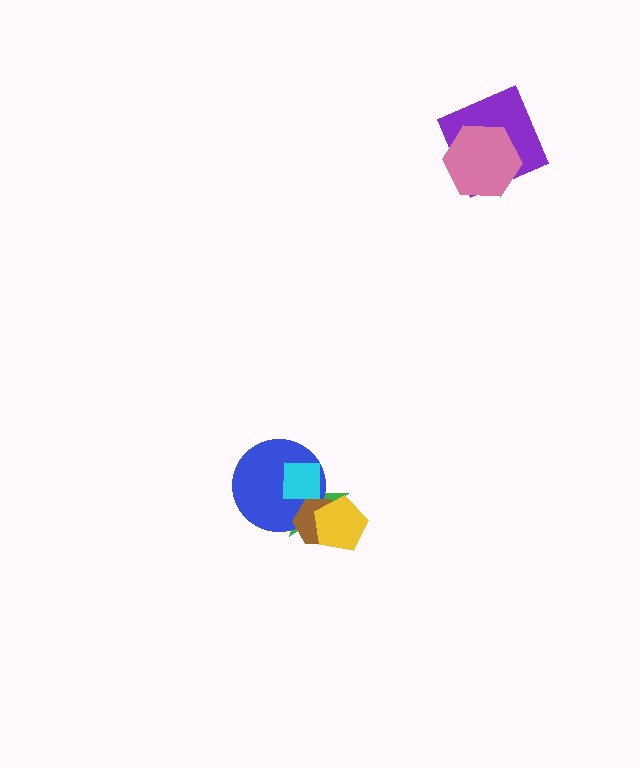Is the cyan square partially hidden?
No, no other shape covers it.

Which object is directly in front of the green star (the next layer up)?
The blue circle is directly in front of the green star.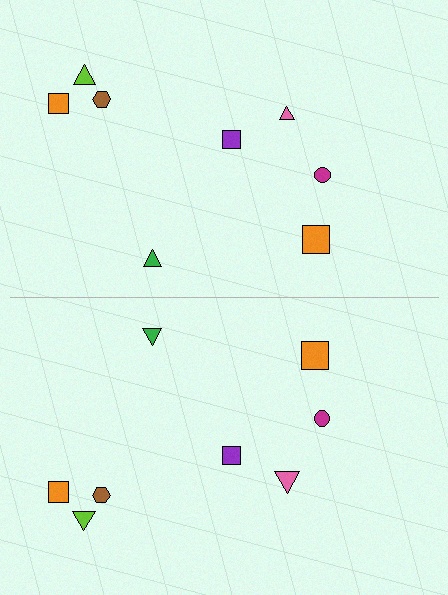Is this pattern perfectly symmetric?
No, the pattern is not perfectly symmetric. The pink triangle on the bottom side has a different size than its mirror counterpart.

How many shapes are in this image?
There are 16 shapes in this image.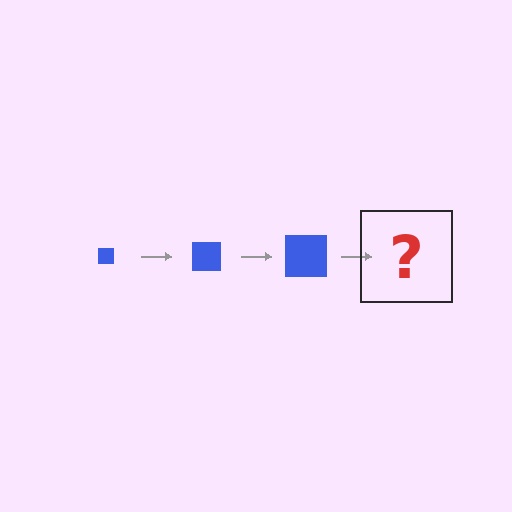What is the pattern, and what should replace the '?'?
The pattern is that the square gets progressively larger each step. The '?' should be a blue square, larger than the previous one.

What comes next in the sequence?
The next element should be a blue square, larger than the previous one.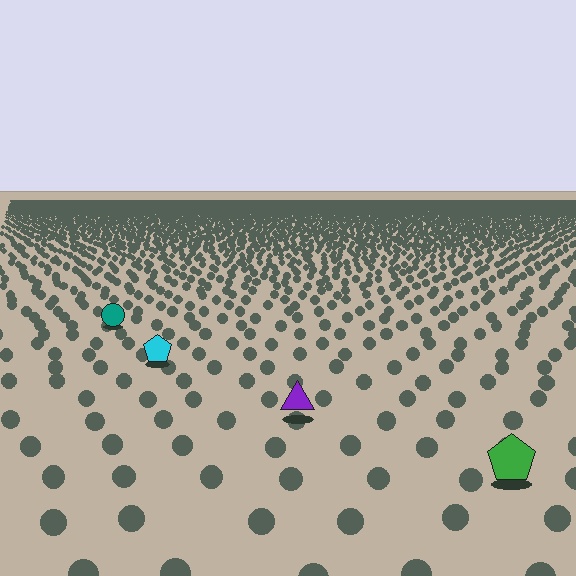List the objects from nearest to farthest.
From nearest to farthest: the green pentagon, the purple triangle, the cyan pentagon, the teal circle.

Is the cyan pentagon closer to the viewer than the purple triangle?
No. The purple triangle is closer — you can tell from the texture gradient: the ground texture is coarser near it.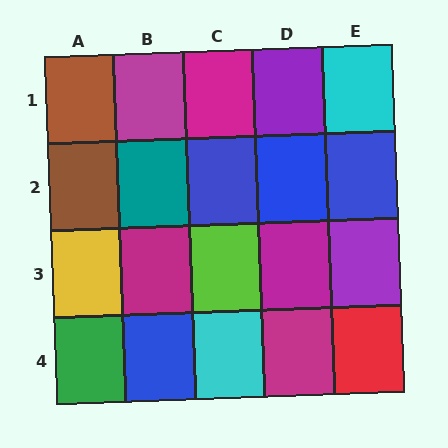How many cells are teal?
1 cell is teal.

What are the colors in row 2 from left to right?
Brown, teal, blue, blue, blue.